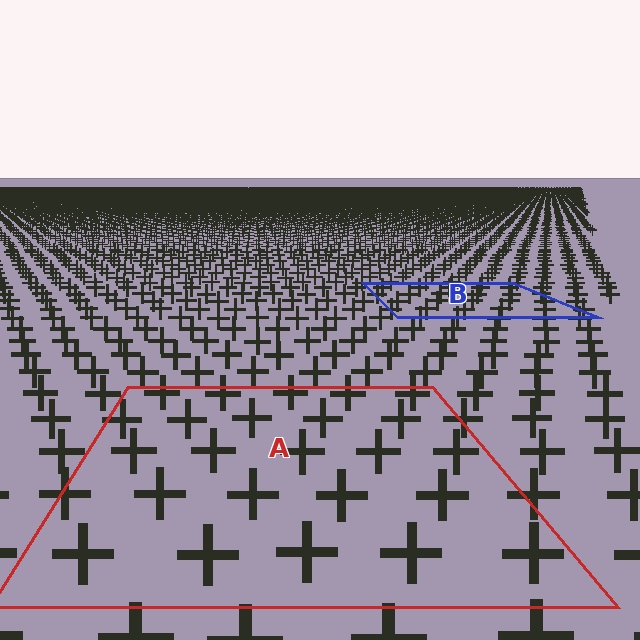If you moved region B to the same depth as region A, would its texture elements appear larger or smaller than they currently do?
They would appear larger. At a closer depth, the same texture elements are projected at a bigger on-screen size.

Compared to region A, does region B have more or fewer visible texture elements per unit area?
Region B has more texture elements per unit area — they are packed more densely because it is farther away.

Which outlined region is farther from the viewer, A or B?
Region B is farther from the viewer — the texture elements inside it appear smaller and more densely packed.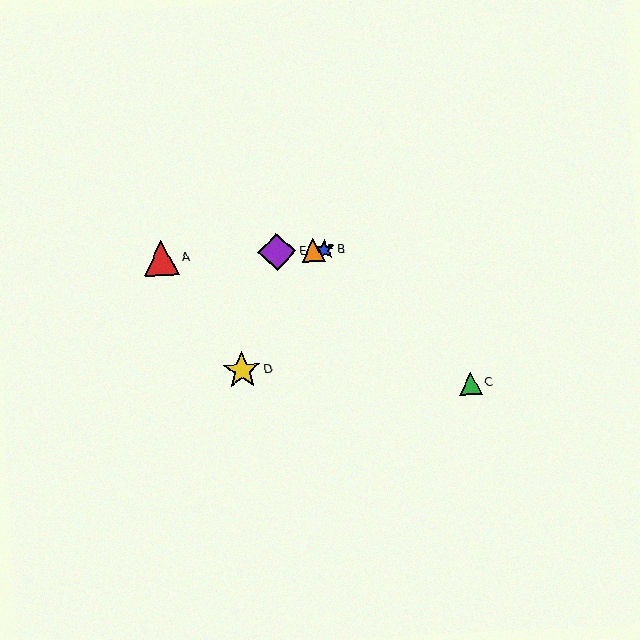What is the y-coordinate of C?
Object C is at y≈384.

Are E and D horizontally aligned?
No, E is at y≈252 and D is at y≈370.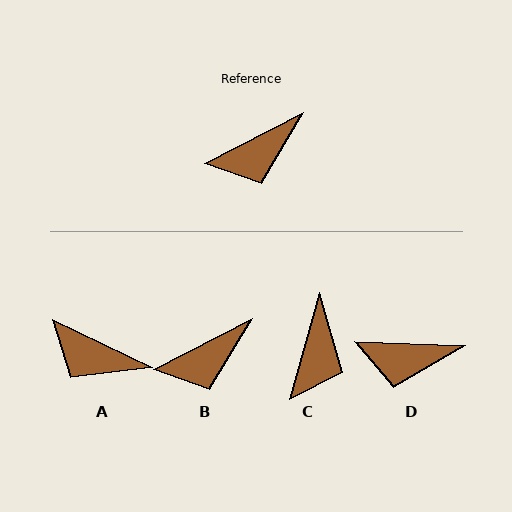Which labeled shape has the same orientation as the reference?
B.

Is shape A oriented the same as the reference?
No, it is off by about 53 degrees.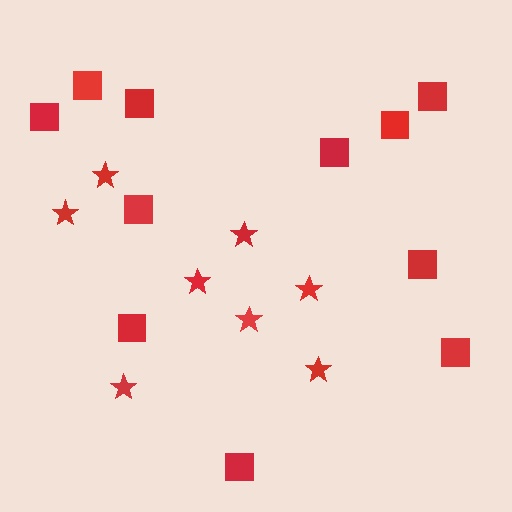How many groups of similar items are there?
There are 2 groups: one group of squares (11) and one group of stars (8).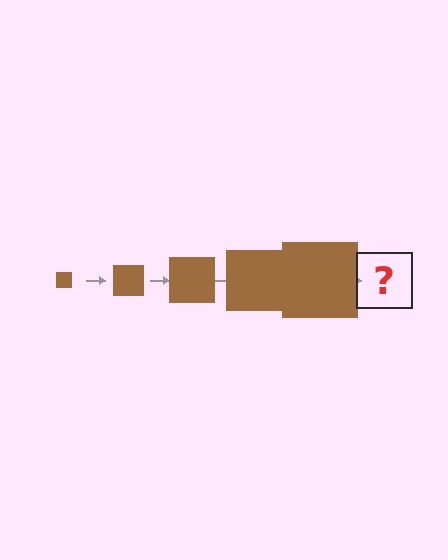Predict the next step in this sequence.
The next step is a brown square, larger than the previous one.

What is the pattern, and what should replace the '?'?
The pattern is that the square gets progressively larger each step. The '?' should be a brown square, larger than the previous one.